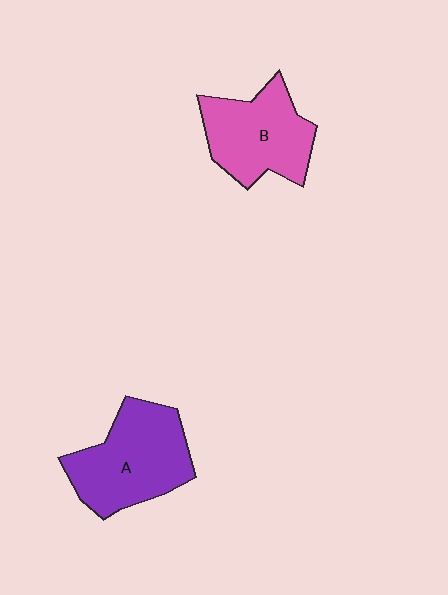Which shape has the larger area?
Shape A (purple).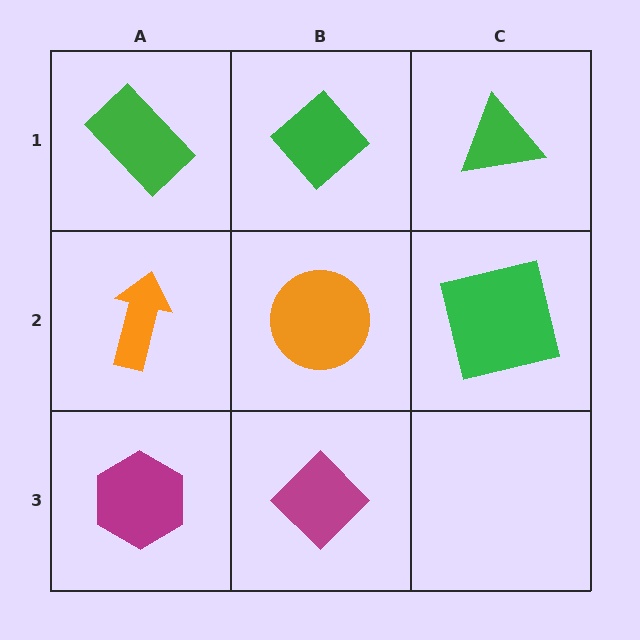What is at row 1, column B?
A green diamond.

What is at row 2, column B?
An orange circle.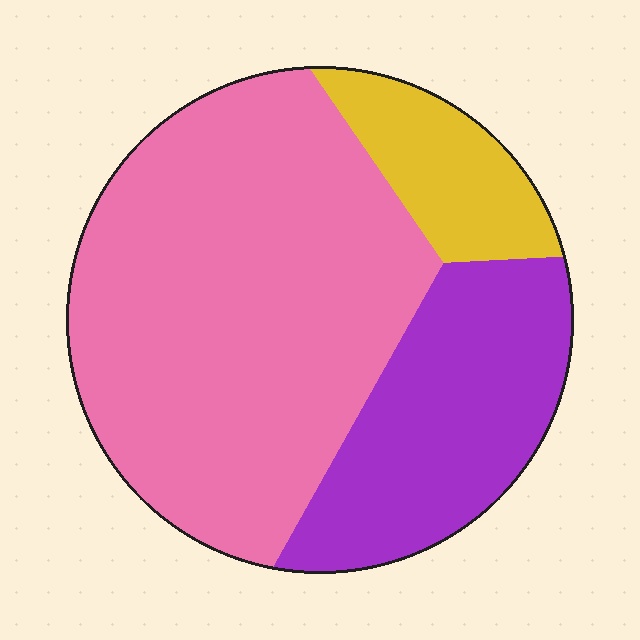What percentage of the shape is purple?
Purple takes up between a sixth and a third of the shape.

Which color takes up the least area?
Yellow, at roughly 10%.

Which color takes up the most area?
Pink, at roughly 60%.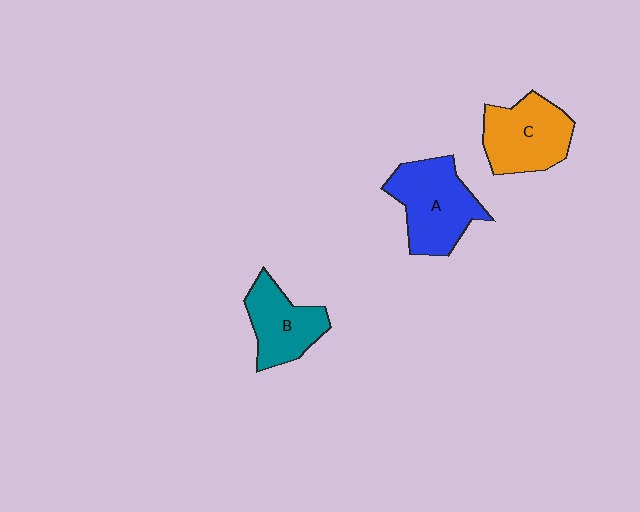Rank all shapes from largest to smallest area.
From largest to smallest: A (blue), C (orange), B (teal).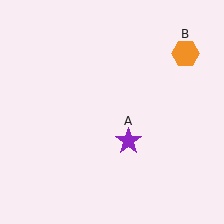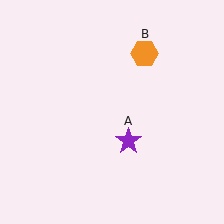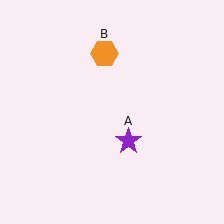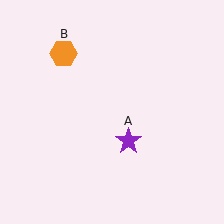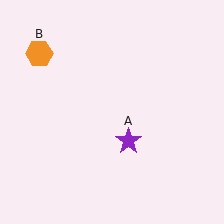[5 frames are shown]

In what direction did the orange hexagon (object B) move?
The orange hexagon (object B) moved left.